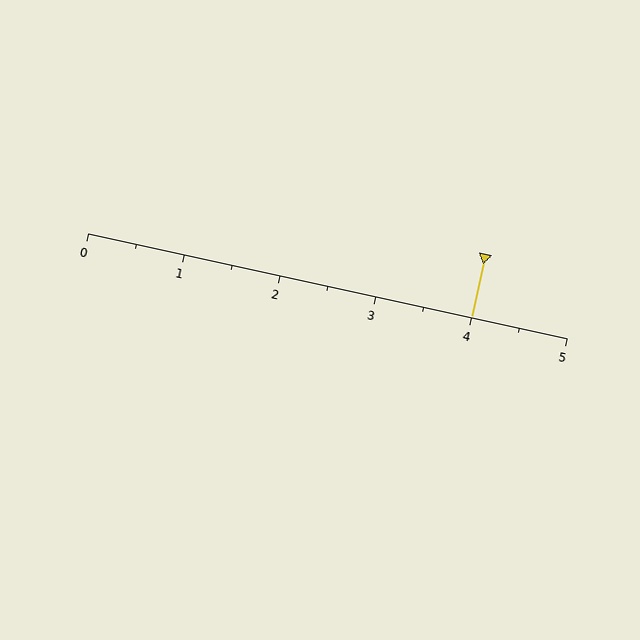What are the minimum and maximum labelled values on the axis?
The axis runs from 0 to 5.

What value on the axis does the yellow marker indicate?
The marker indicates approximately 4.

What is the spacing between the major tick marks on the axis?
The major ticks are spaced 1 apart.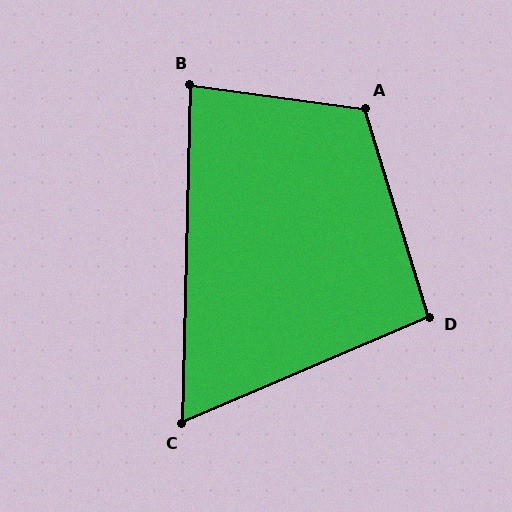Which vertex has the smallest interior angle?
C, at approximately 65 degrees.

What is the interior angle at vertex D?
Approximately 96 degrees (obtuse).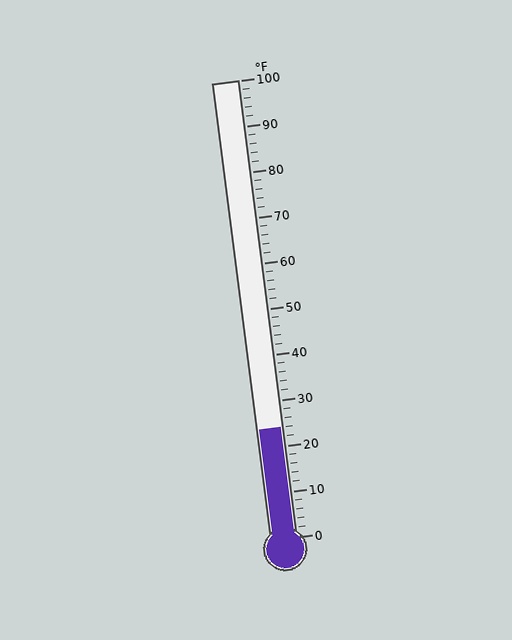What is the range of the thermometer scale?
The thermometer scale ranges from 0°F to 100°F.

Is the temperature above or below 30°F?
The temperature is below 30°F.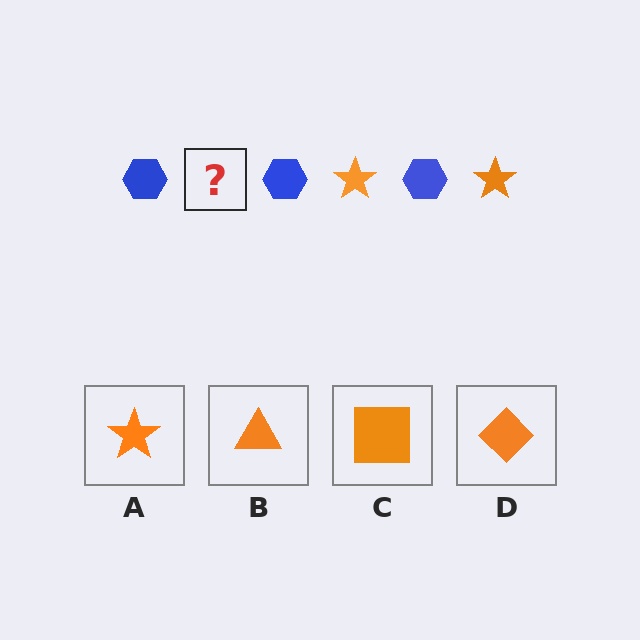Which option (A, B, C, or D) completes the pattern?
A.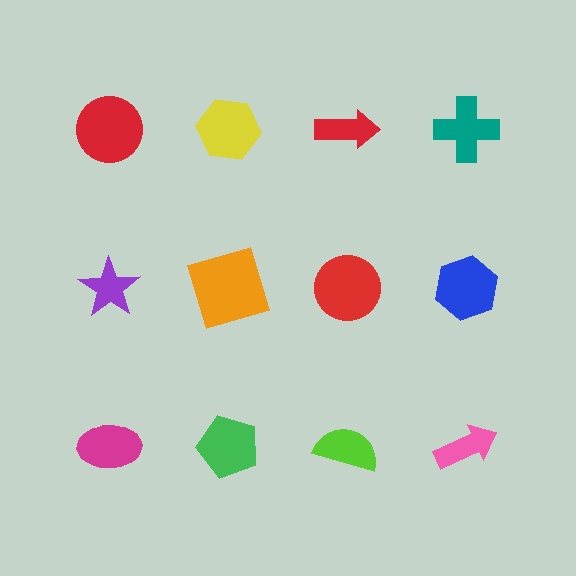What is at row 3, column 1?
A magenta ellipse.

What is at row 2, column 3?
A red circle.